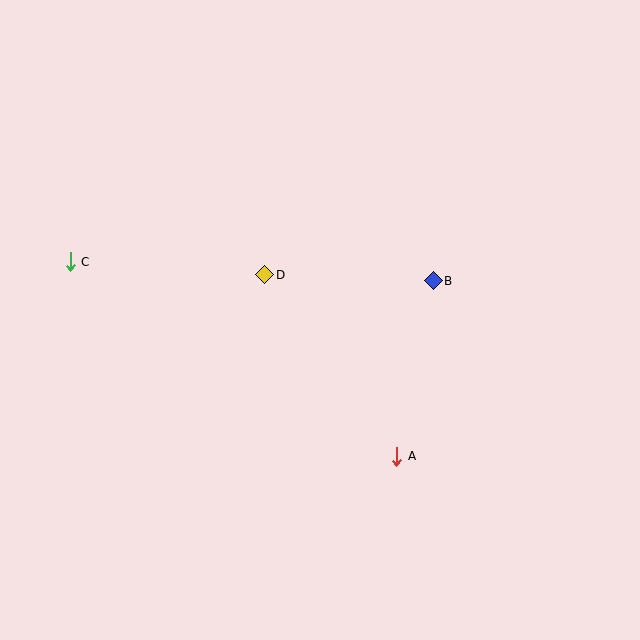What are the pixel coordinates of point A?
Point A is at (397, 456).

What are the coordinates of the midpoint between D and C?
The midpoint between D and C is at (168, 268).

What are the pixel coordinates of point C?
Point C is at (70, 262).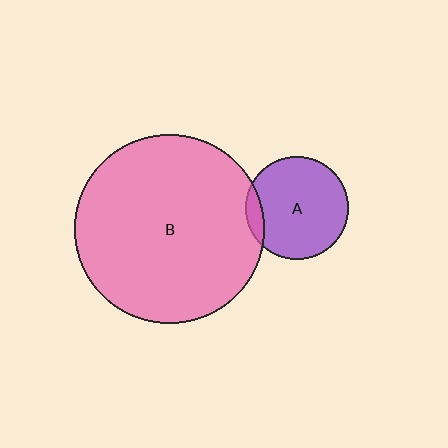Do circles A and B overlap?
Yes.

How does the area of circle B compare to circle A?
Approximately 3.4 times.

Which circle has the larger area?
Circle B (pink).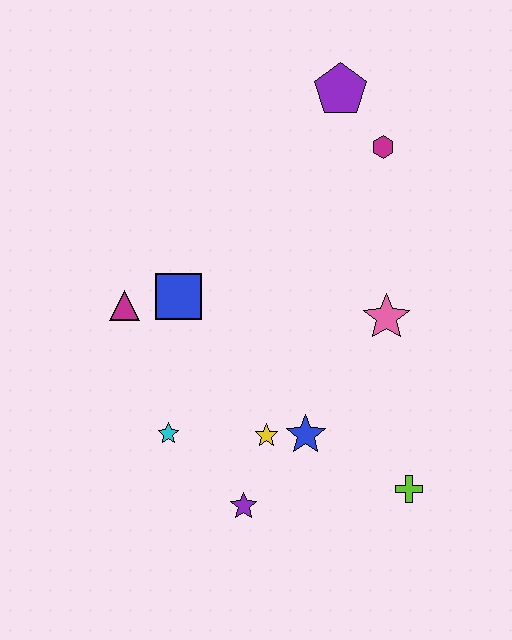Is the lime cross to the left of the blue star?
No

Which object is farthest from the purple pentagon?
The purple star is farthest from the purple pentagon.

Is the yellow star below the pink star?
Yes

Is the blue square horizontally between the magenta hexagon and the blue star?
No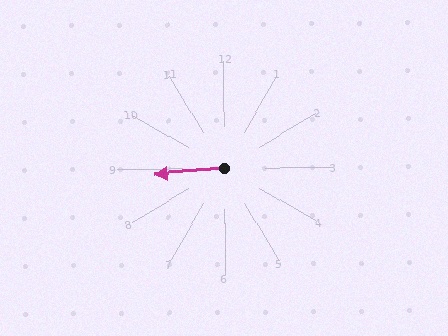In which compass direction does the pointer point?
West.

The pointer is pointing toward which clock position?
Roughly 9 o'clock.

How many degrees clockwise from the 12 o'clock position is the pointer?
Approximately 265 degrees.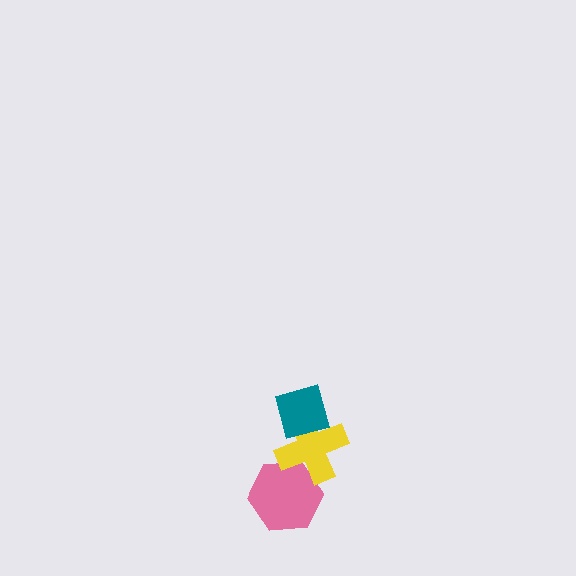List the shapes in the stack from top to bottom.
From top to bottom: the teal diamond, the yellow cross, the pink hexagon.